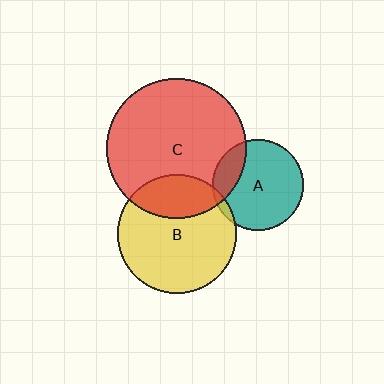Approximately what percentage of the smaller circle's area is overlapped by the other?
Approximately 5%.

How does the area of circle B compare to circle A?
Approximately 1.7 times.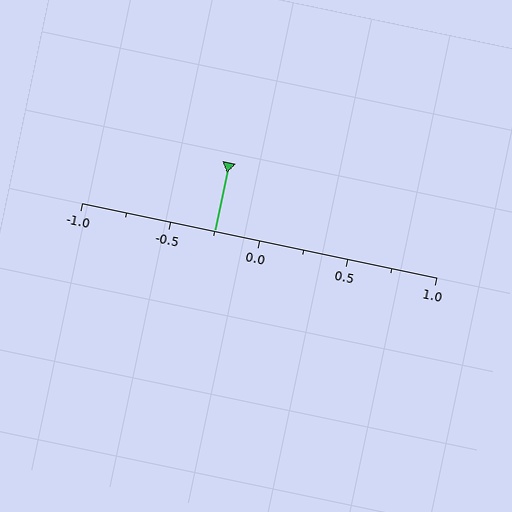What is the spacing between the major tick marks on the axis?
The major ticks are spaced 0.5 apart.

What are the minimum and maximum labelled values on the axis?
The axis runs from -1.0 to 1.0.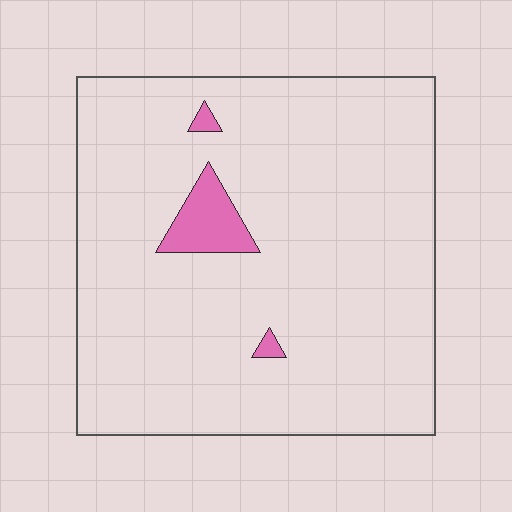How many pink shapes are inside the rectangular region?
3.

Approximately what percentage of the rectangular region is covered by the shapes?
Approximately 5%.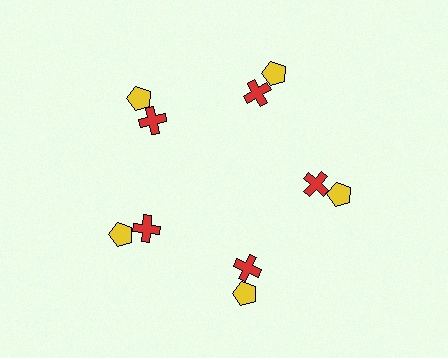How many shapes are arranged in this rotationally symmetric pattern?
There are 10 shapes, arranged in 5 groups of 2.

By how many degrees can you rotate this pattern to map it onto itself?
The pattern maps onto itself every 72 degrees of rotation.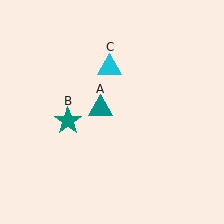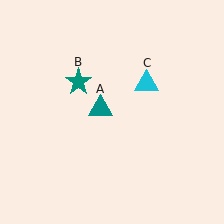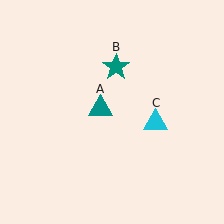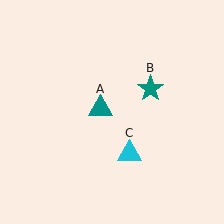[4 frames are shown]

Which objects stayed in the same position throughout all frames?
Teal triangle (object A) remained stationary.